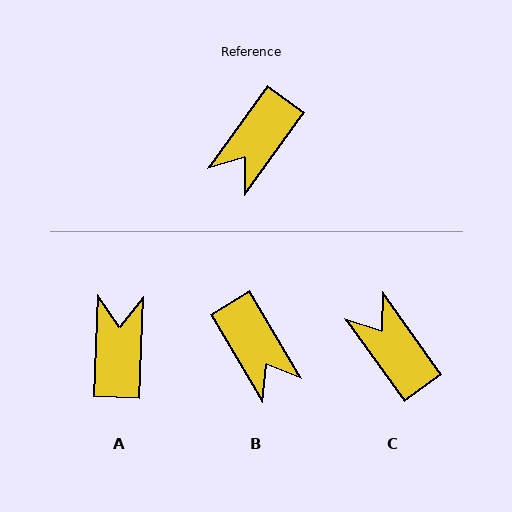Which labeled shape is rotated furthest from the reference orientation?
A, about 147 degrees away.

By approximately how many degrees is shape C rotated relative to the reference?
Approximately 108 degrees clockwise.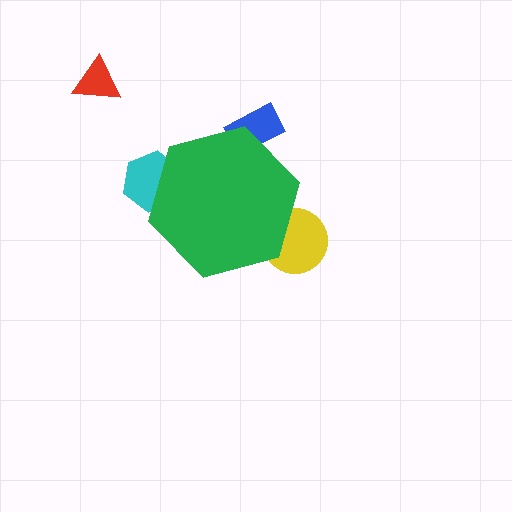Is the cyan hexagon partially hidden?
Yes, the cyan hexagon is partially hidden behind the green hexagon.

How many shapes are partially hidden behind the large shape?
3 shapes are partially hidden.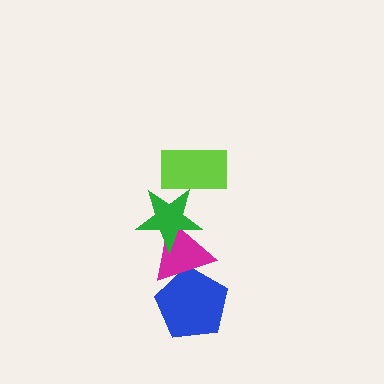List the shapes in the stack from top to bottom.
From top to bottom: the lime rectangle, the green star, the magenta triangle, the blue pentagon.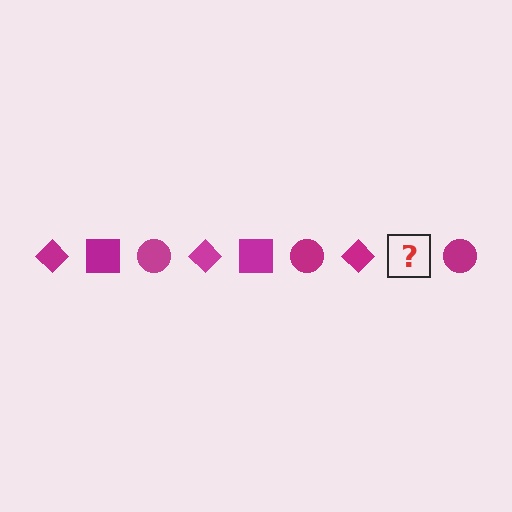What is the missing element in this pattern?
The missing element is a magenta square.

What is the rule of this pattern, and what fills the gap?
The rule is that the pattern cycles through diamond, square, circle shapes in magenta. The gap should be filled with a magenta square.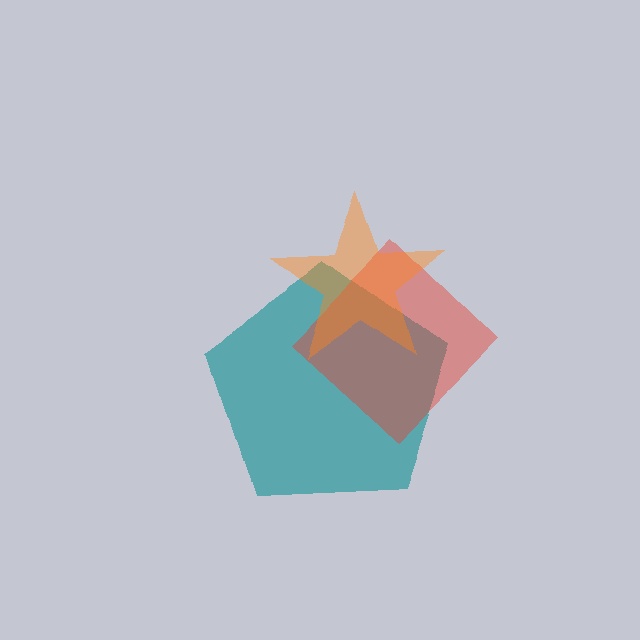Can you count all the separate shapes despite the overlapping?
Yes, there are 3 separate shapes.